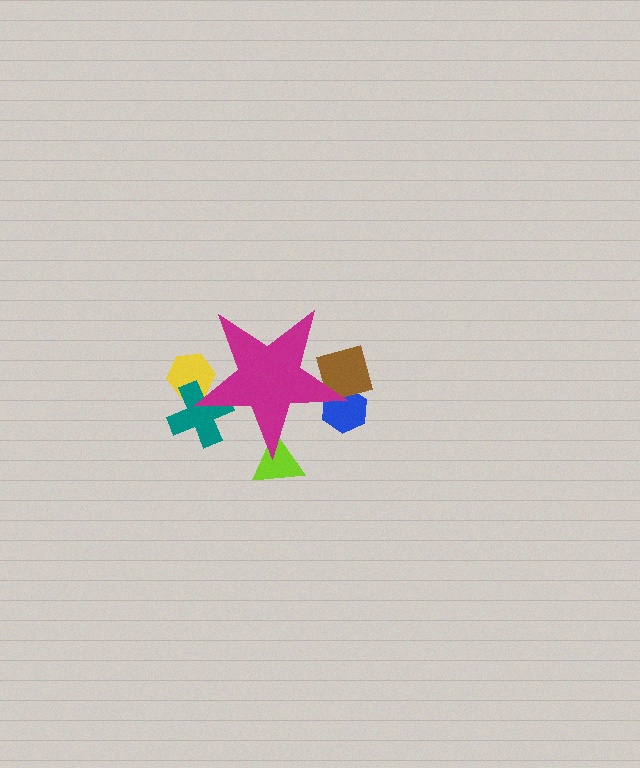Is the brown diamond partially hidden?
Yes, the brown diamond is partially hidden behind the magenta star.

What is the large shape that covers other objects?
A magenta star.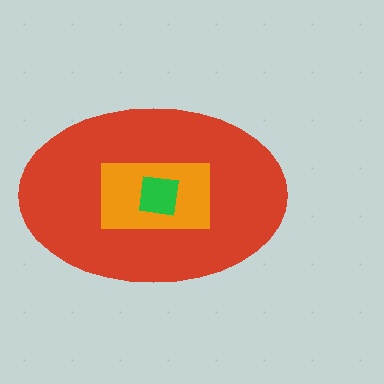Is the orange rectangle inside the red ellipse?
Yes.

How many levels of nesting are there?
3.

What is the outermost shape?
The red ellipse.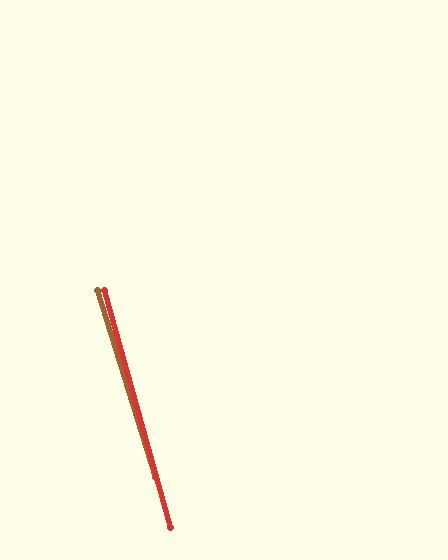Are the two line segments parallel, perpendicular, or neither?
Parallel — their directions differ by only 1.6°.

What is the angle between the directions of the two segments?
Approximately 2 degrees.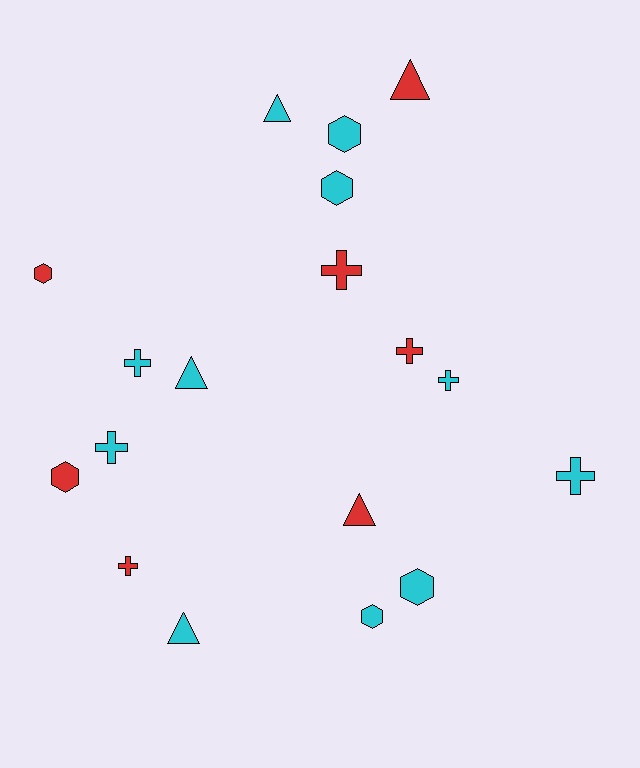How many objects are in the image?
There are 18 objects.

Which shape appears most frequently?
Cross, with 7 objects.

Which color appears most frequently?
Cyan, with 11 objects.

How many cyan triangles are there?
There are 3 cyan triangles.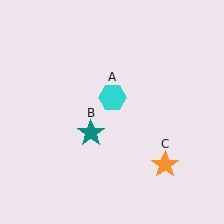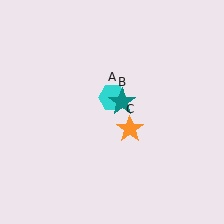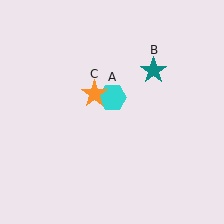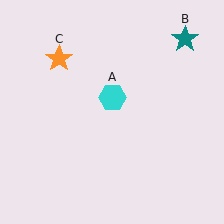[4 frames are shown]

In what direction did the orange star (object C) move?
The orange star (object C) moved up and to the left.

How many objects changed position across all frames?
2 objects changed position: teal star (object B), orange star (object C).